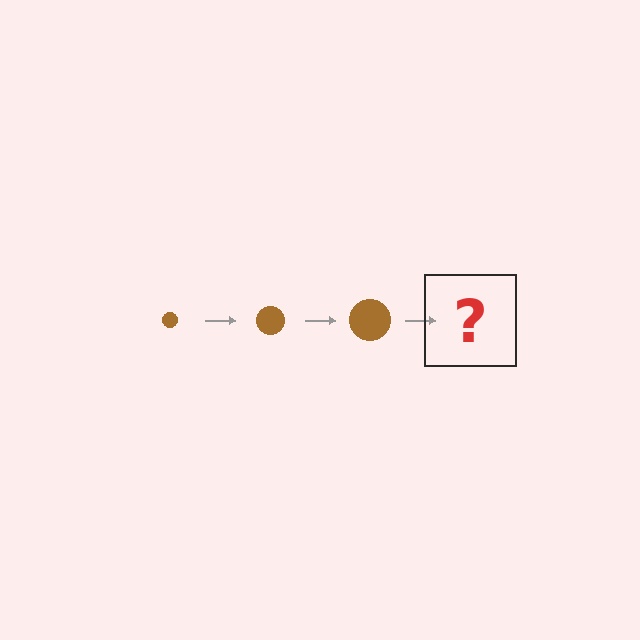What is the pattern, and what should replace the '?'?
The pattern is that the circle gets progressively larger each step. The '?' should be a brown circle, larger than the previous one.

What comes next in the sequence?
The next element should be a brown circle, larger than the previous one.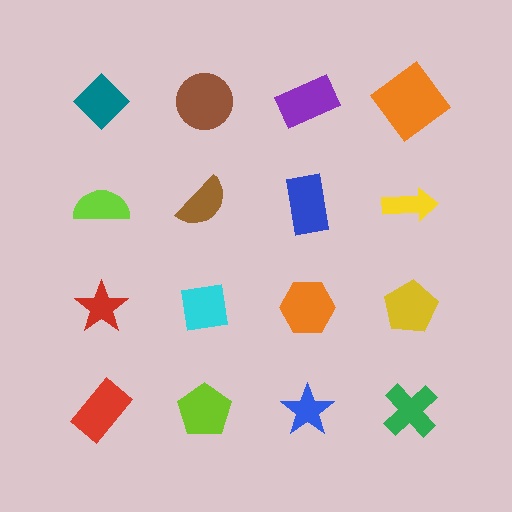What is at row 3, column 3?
An orange hexagon.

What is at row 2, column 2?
A brown semicircle.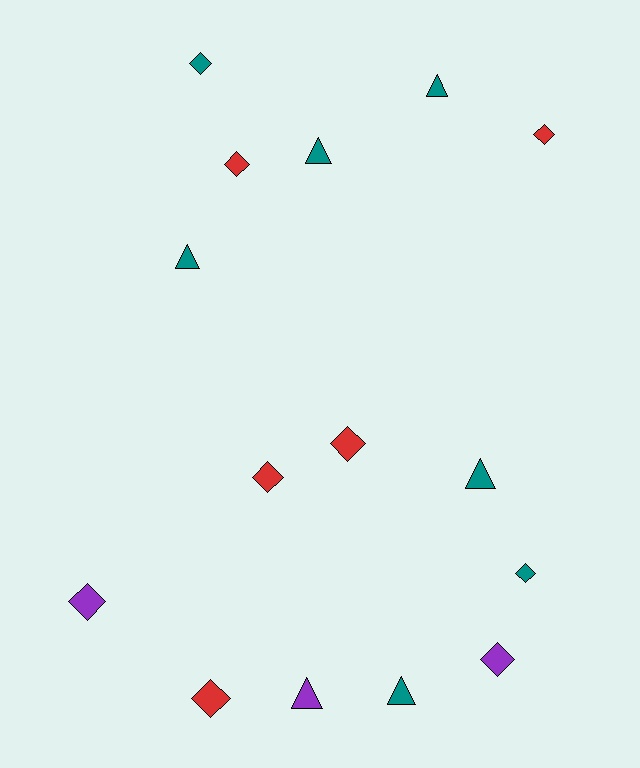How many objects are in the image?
There are 15 objects.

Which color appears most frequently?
Teal, with 7 objects.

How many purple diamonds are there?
There are 2 purple diamonds.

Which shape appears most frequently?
Diamond, with 9 objects.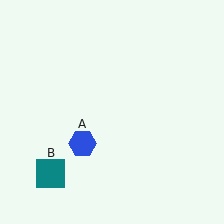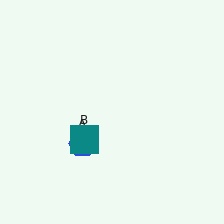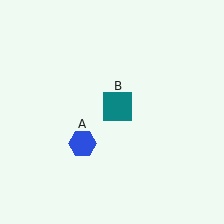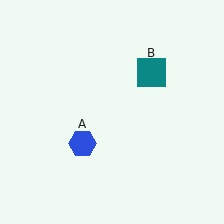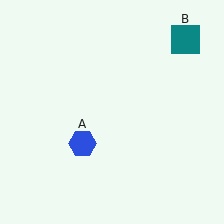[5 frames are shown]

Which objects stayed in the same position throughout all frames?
Blue hexagon (object A) remained stationary.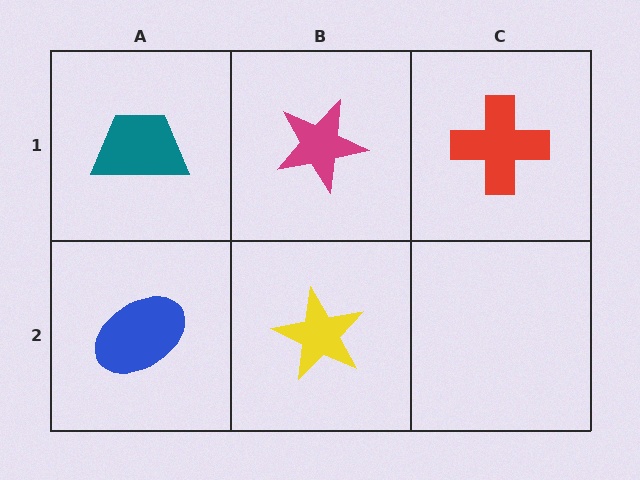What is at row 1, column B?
A magenta star.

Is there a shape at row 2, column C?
No, that cell is empty.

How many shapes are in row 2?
2 shapes.